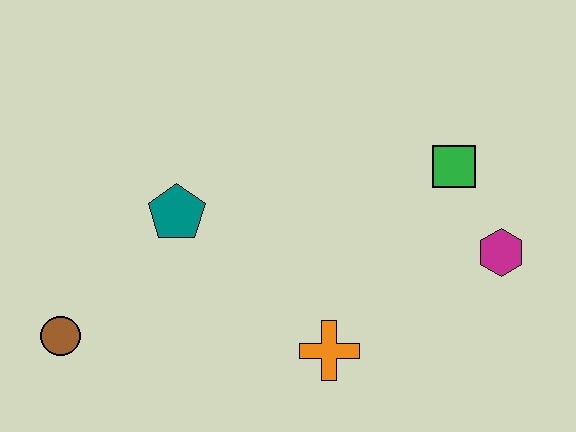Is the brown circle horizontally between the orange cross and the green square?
No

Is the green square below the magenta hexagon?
No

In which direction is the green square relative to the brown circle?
The green square is to the right of the brown circle.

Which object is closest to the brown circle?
The teal pentagon is closest to the brown circle.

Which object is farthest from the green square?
The brown circle is farthest from the green square.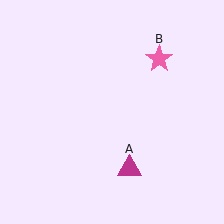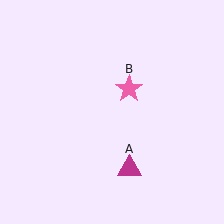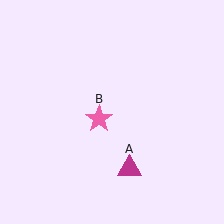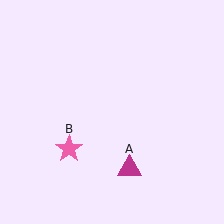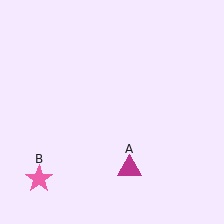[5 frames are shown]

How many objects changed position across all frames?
1 object changed position: pink star (object B).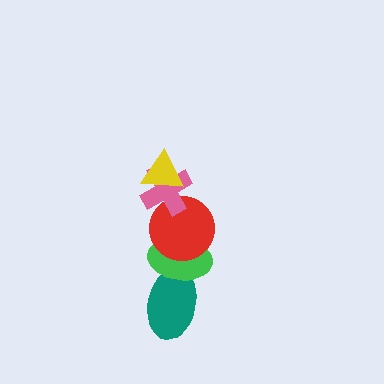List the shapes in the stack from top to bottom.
From top to bottom: the yellow triangle, the pink cross, the red circle, the green ellipse, the teal ellipse.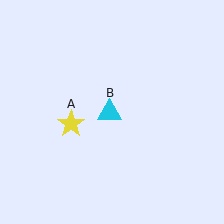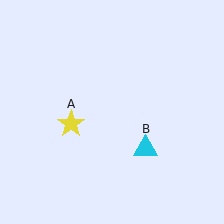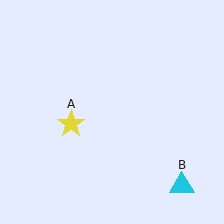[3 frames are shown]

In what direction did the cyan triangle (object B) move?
The cyan triangle (object B) moved down and to the right.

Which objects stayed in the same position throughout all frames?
Yellow star (object A) remained stationary.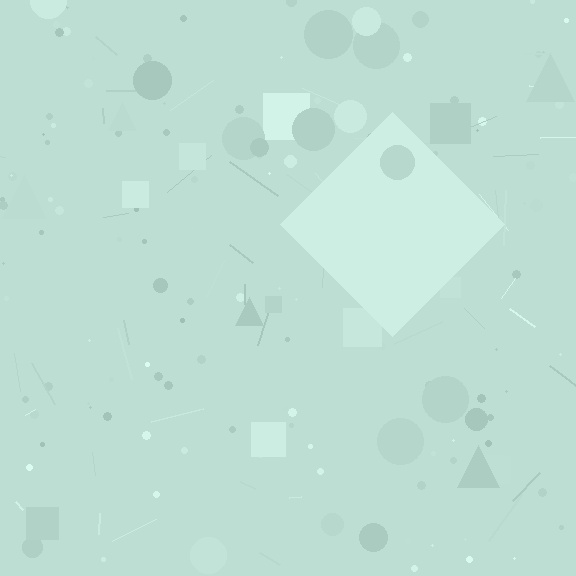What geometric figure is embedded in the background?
A diamond is embedded in the background.